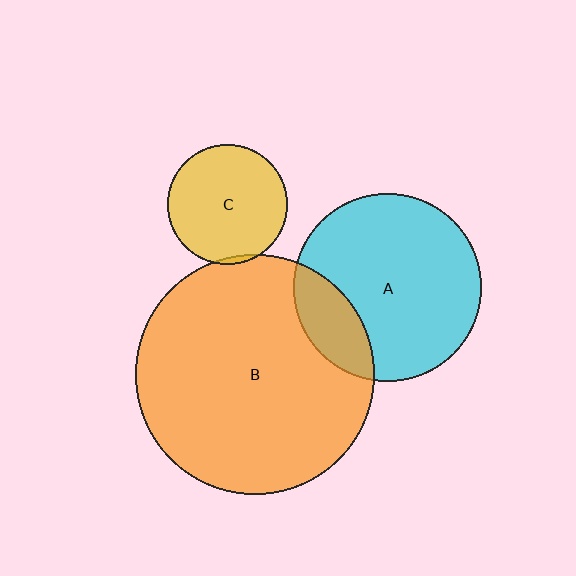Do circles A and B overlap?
Yes.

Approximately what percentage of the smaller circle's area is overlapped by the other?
Approximately 20%.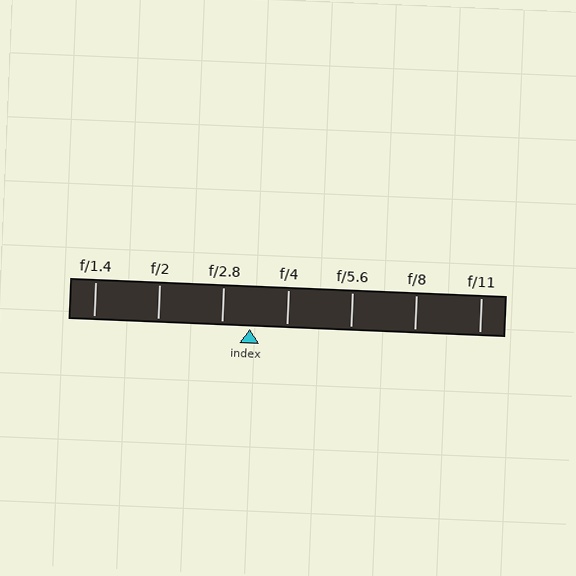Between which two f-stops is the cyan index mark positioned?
The index mark is between f/2.8 and f/4.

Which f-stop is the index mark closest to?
The index mark is closest to f/2.8.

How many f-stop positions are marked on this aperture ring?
There are 7 f-stop positions marked.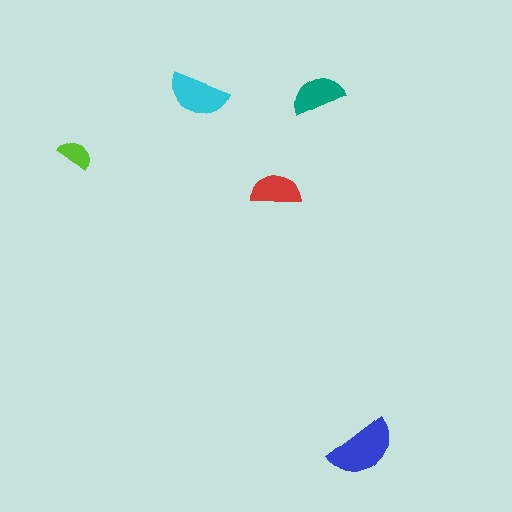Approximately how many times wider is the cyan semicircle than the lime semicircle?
About 1.5 times wider.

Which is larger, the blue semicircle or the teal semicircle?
The blue one.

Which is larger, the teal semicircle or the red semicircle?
The teal one.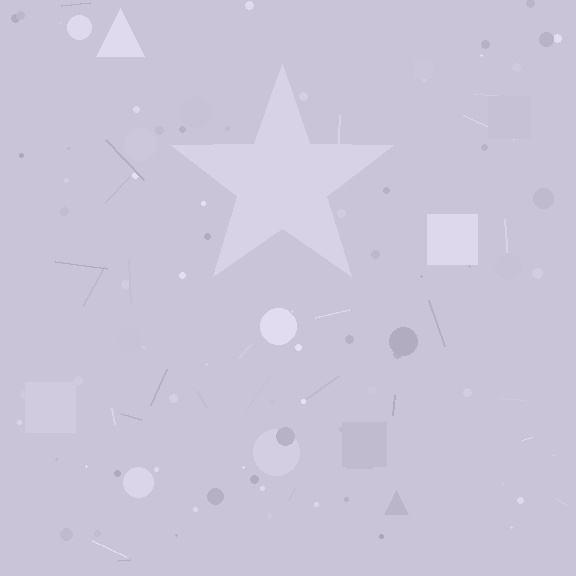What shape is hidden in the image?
A star is hidden in the image.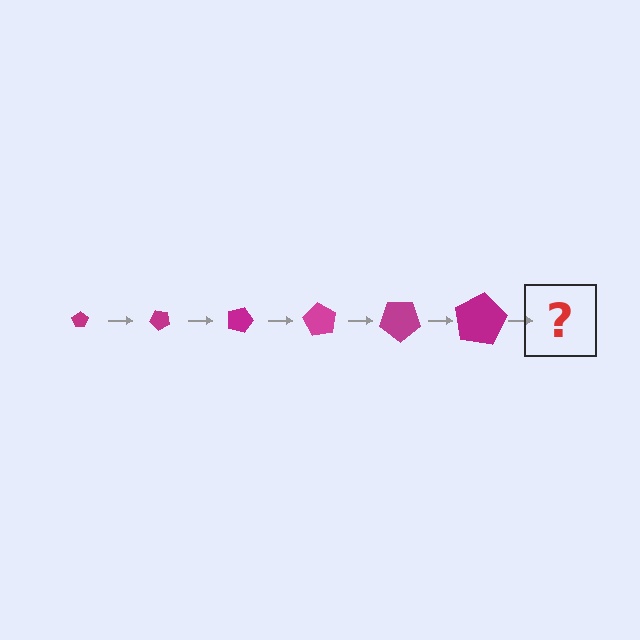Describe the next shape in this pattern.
It should be a pentagon, larger than the previous one and rotated 270 degrees from the start.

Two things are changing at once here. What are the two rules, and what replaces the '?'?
The two rules are that the pentagon grows larger each step and it rotates 45 degrees each step. The '?' should be a pentagon, larger than the previous one and rotated 270 degrees from the start.